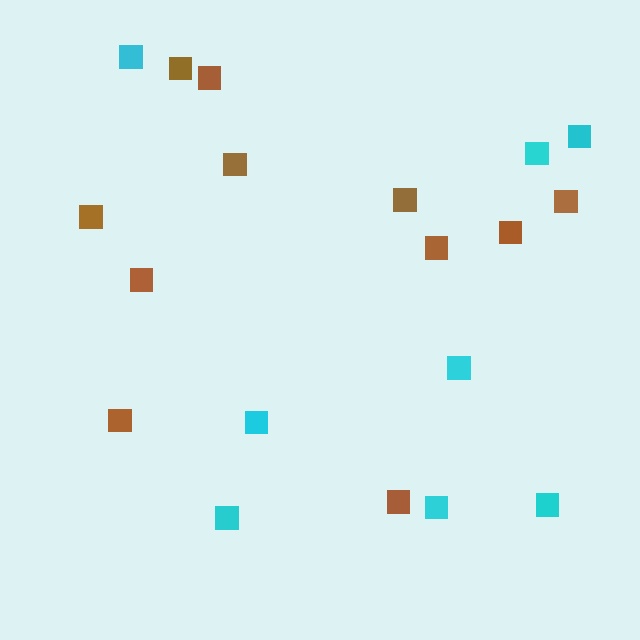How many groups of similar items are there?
There are 2 groups: one group of brown squares (11) and one group of cyan squares (8).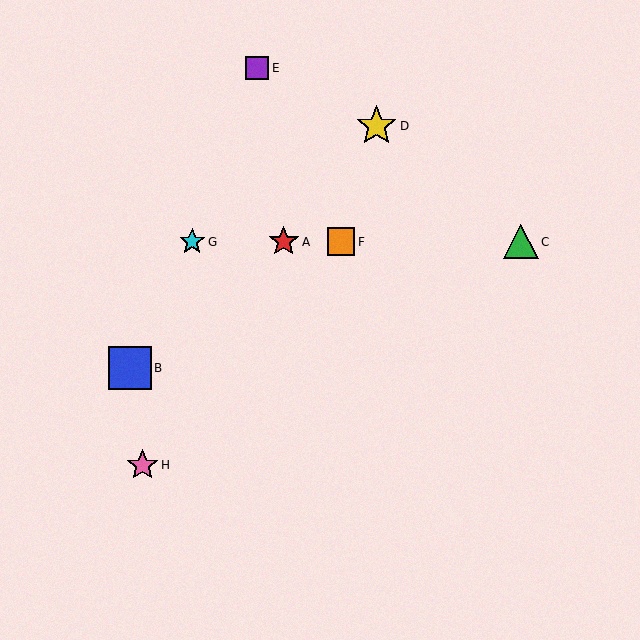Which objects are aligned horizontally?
Objects A, C, F, G are aligned horizontally.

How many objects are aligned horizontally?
4 objects (A, C, F, G) are aligned horizontally.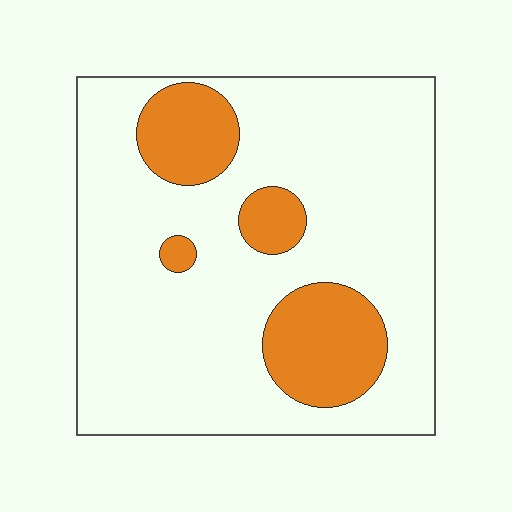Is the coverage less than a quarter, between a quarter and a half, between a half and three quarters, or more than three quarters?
Less than a quarter.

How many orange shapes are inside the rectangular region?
4.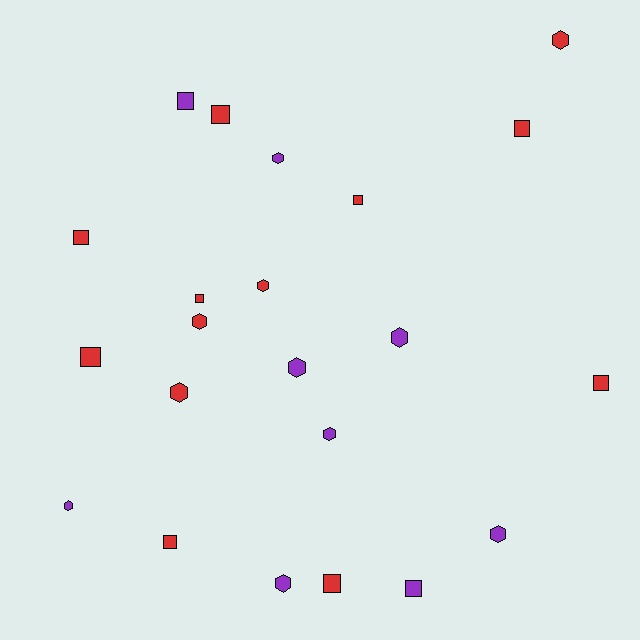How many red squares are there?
There are 9 red squares.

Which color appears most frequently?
Red, with 13 objects.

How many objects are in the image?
There are 22 objects.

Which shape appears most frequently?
Square, with 11 objects.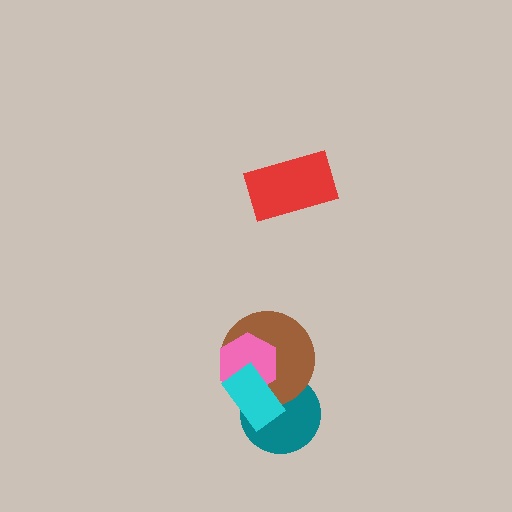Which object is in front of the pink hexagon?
The cyan rectangle is in front of the pink hexagon.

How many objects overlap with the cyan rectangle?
3 objects overlap with the cyan rectangle.